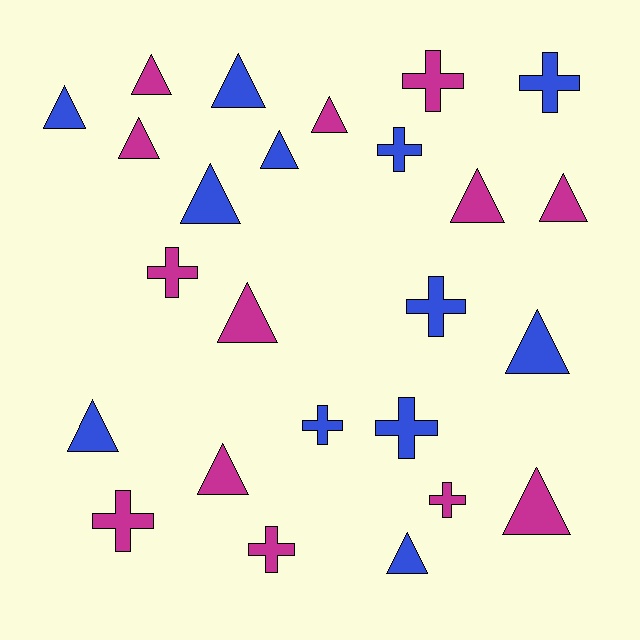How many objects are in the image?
There are 25 objects.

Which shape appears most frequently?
Triangle, with 15 objects.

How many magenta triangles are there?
There are 8 magenta triangles.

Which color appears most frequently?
Magenta, with 13 objects.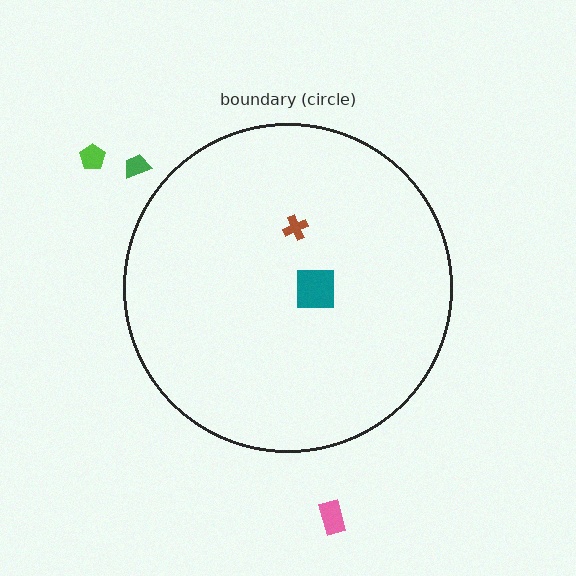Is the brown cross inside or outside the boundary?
Inside.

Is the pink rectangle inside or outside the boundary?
Outside.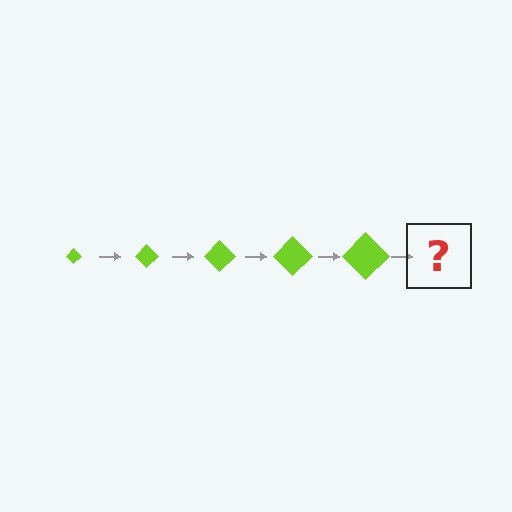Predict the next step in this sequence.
The next step is a lime diamond, larger than the previous one.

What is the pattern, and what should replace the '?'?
The pattern is that the diamond gets progressively larger each step. The '?' should be a lime diamond, larger than the previous one.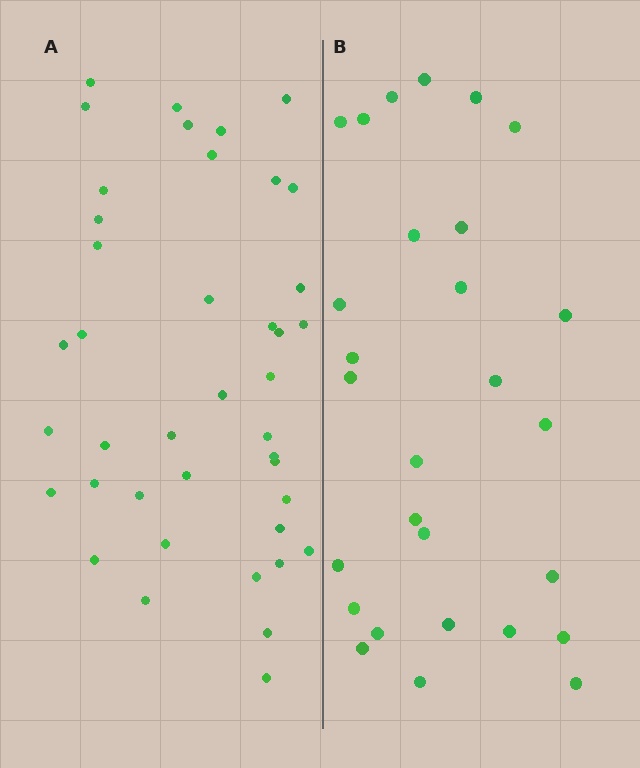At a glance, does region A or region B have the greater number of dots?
Region A (the left region) has more dots.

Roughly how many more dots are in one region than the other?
Region A has approximately 15 more dots than region B.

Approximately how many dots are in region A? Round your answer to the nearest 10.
About 40 dots. (The exact count is 41, which rounds to 40.)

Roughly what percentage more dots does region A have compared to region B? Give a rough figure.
About 45% more.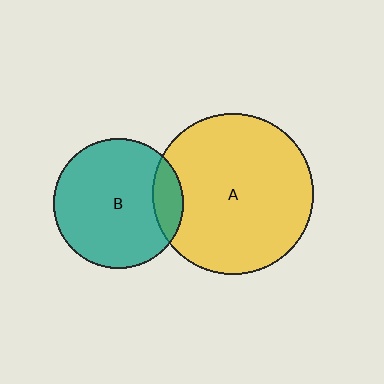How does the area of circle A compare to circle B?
Approximately 1.6 times.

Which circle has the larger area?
Circle A (yellow).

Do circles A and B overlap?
Yes.